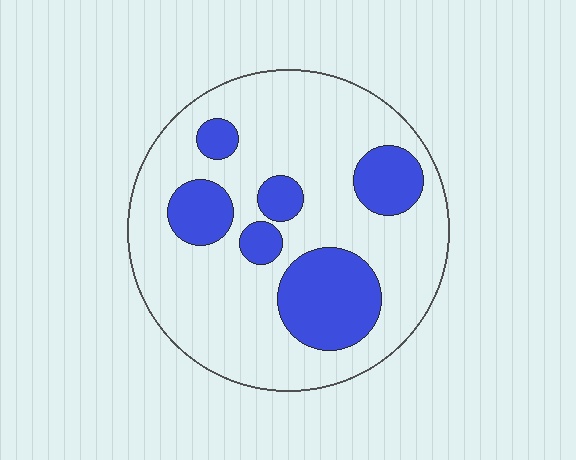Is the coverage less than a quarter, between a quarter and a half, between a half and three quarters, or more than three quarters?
Between a quarter and a half.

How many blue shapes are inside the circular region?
6.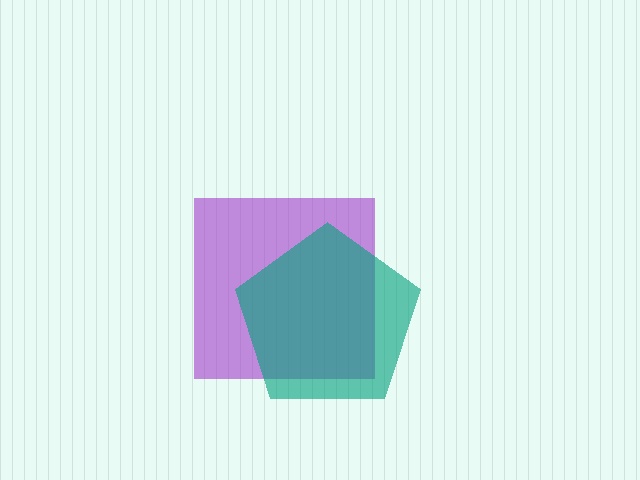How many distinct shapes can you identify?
There are 2 distinct shapes: a purple square, a teal pentagon.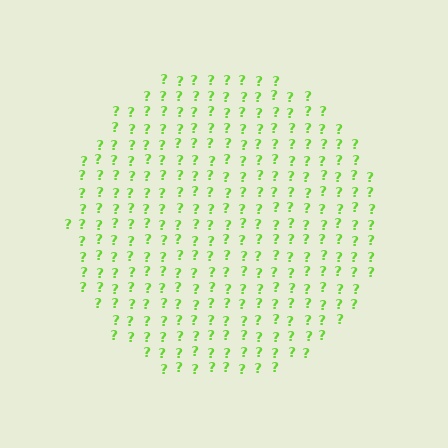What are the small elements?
The small elements are question marks.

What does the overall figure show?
The overall figure shows a circle.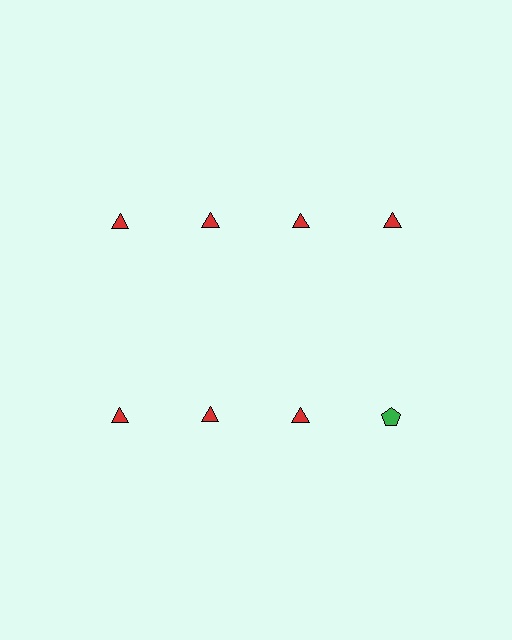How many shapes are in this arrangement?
There are 8 shapes arranged in a grid pattern.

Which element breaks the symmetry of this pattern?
The green pentagon in the second row, second from right column breaks the symmetry. All other shapes are red triangles.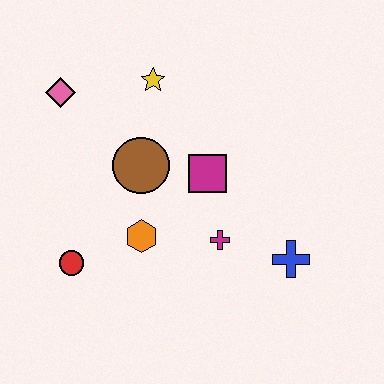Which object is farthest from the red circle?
The blue cross is farthest from the red circle.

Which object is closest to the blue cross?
The magenta cross is closest to the blue cross.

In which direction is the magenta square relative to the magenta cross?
The magenta square is above the magenta cross.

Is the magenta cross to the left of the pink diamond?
No